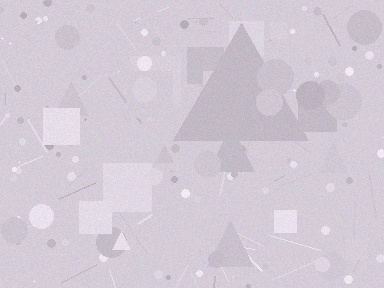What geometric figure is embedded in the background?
A triangle is embedded in the background.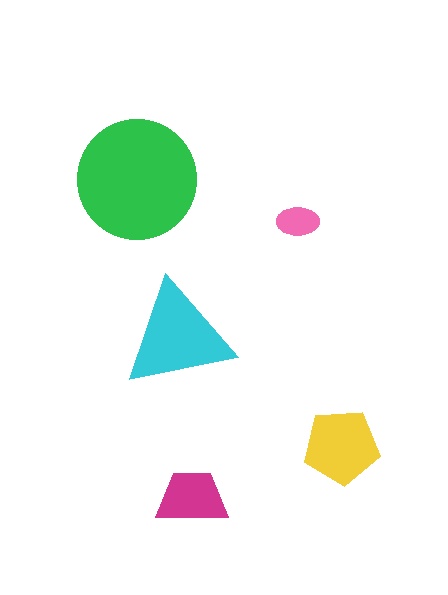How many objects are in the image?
There are 5 objects in the image.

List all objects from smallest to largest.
The pink ellipse, the magenta trapezoid, the yellow pentagon, the cyan triangle, the green circle.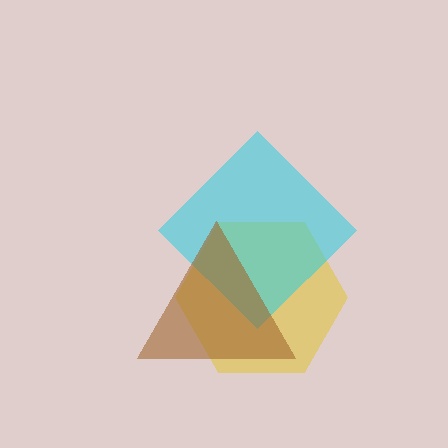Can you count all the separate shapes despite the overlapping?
Yes, there are 3 separate shapes.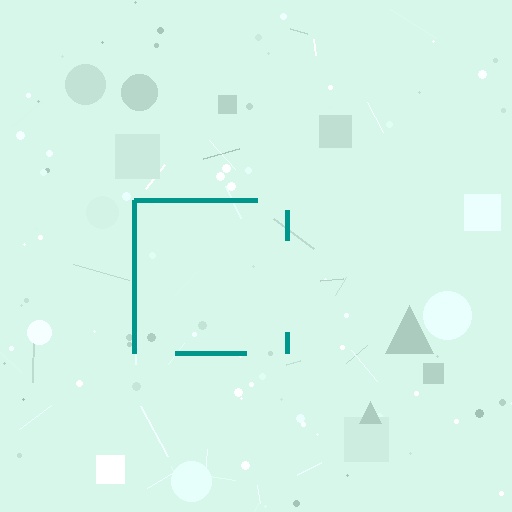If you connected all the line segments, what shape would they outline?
They would outline a square.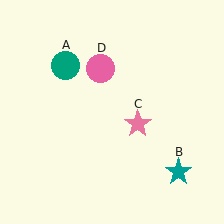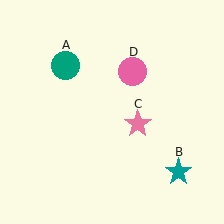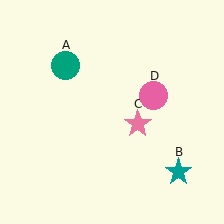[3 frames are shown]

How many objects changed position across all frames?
1 object changed position: pink circle (object D).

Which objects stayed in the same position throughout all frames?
Teal circle (object A) and teal star (object B) and pink star (object C) remained stationary.